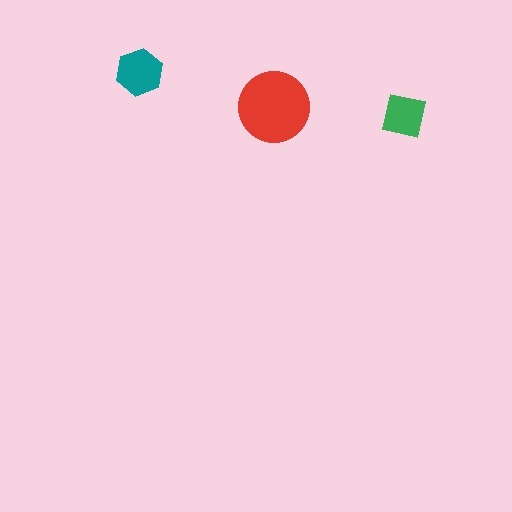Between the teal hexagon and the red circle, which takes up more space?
The red circle.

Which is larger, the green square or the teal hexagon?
The teal hexagon.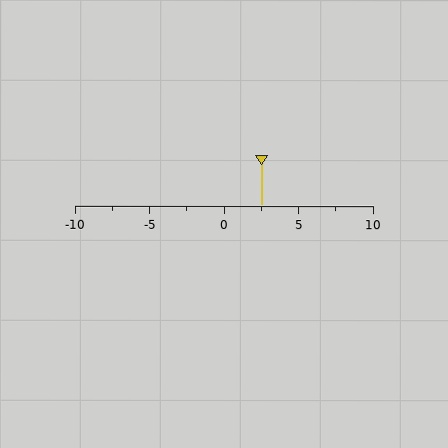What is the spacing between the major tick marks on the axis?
The major ticks are spaced 5 apart.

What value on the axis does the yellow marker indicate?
The marker indicates approximately 2.5.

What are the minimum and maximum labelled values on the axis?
The axis runs from -10 to 10.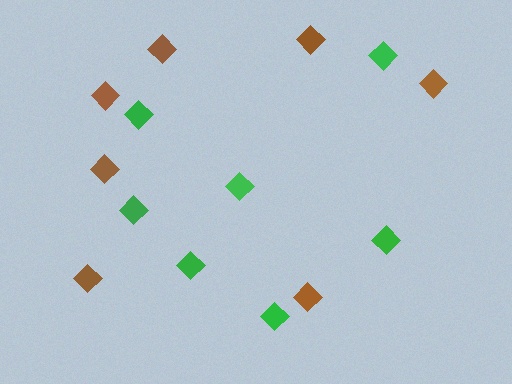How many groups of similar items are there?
There are 2 groups: one group of brown diamonds (7) and one group of green diamonds (7).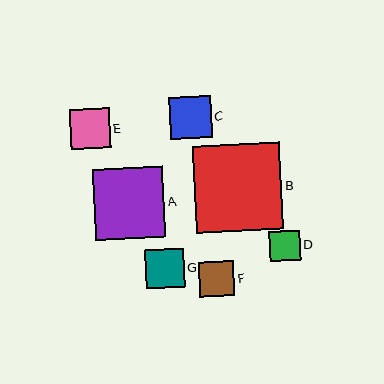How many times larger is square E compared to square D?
Square E is approximately 1.3 times the size of square D.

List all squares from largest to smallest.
From largest to smallest: B, A, C, E, G, F, D.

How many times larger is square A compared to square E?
Square A is approximately 1.8 times the size of square E.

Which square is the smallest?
Square D is the smallest with a size of approximately 30 pixels.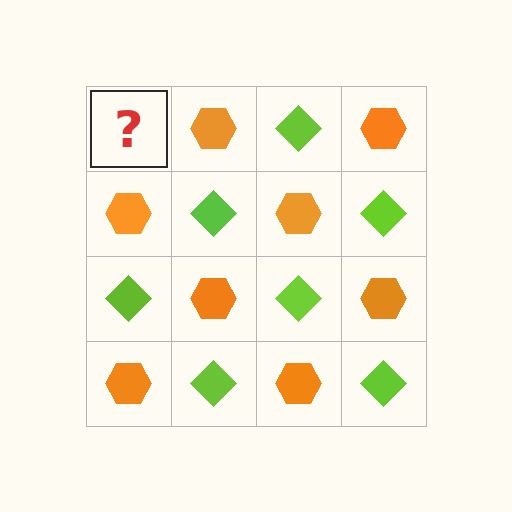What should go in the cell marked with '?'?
The missing cell should contain a lime diamond.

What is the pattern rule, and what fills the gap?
The rule is that it alternates lime diamond and orange hexagon in a checkerboard pattern. The gap should be filled with a lime diamond.